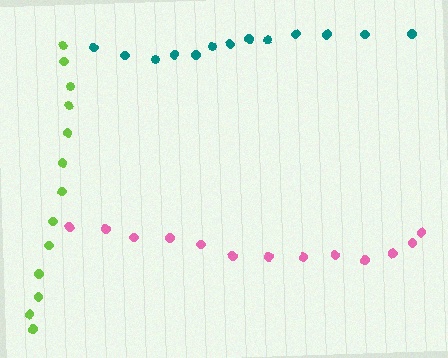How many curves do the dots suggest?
There are 3 distinct paths.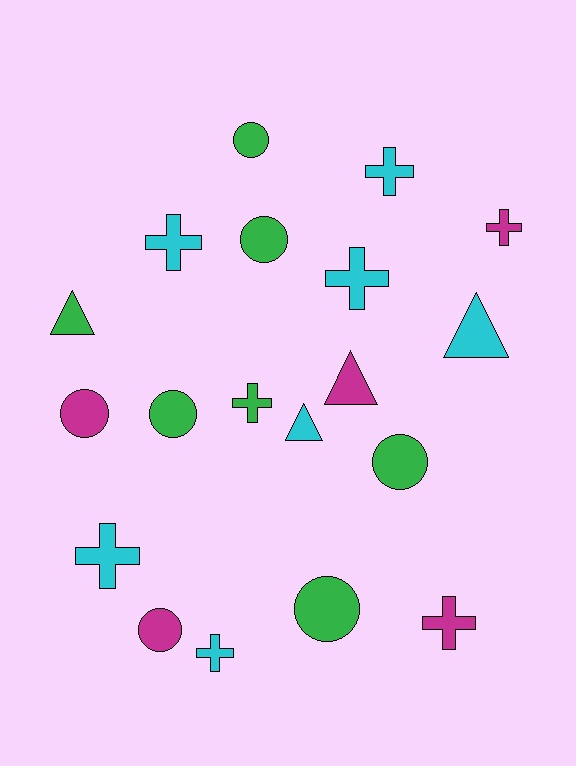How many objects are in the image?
There are 19 objects.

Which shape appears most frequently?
Cross, with 8 objects.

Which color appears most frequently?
Green, with 7 objects.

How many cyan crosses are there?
There are 5 cyan crosses.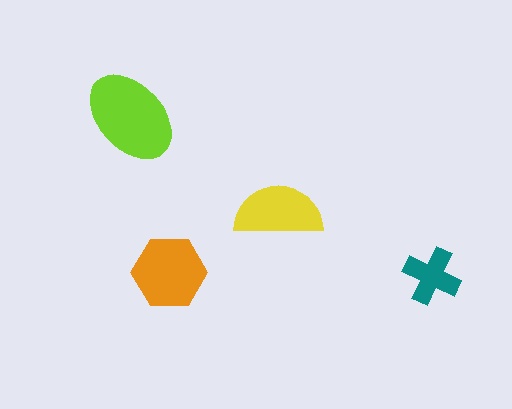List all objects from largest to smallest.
The lime ellipse, the orange hexagon, the yellow semicircle, the teal cross.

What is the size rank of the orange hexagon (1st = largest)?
2nd.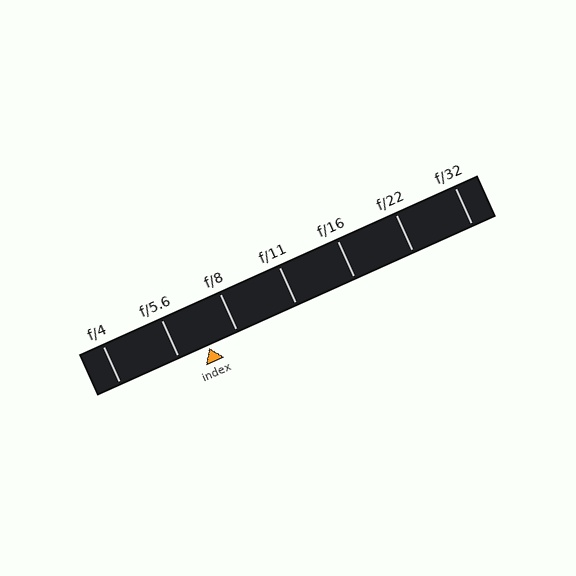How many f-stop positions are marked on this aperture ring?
There are 7 f-stop positions marked.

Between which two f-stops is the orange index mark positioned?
The index mark is between f/5.6 and f/8.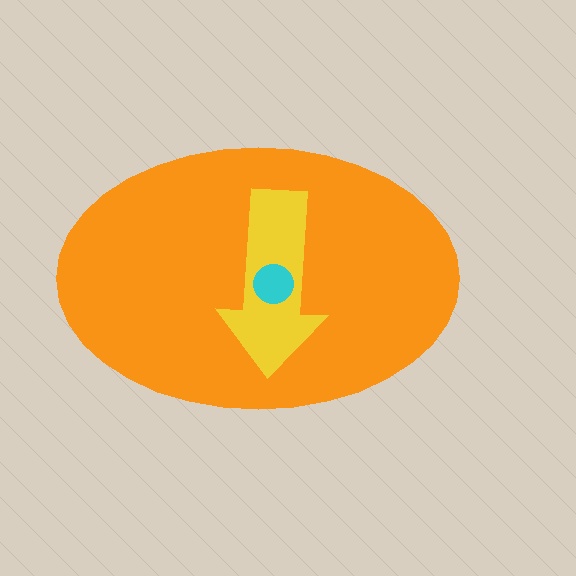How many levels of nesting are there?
3.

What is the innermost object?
The cyan circle.